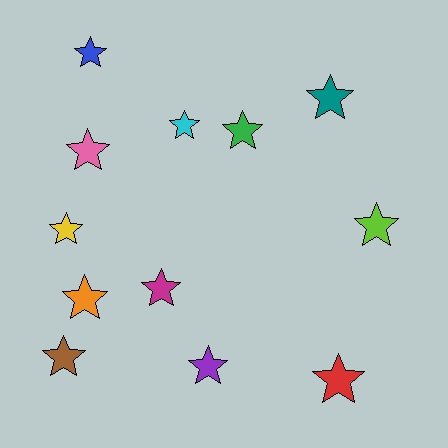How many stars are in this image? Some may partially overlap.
There are 12 stars.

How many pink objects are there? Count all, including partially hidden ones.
There is 1 pink object.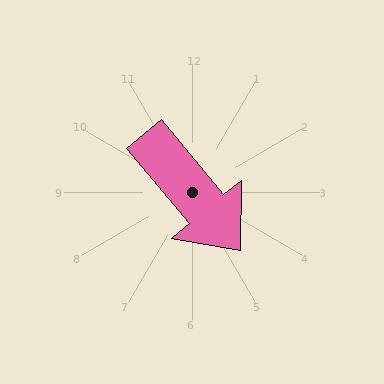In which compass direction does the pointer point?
Southeast.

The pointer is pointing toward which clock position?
Roughly 5 o'clock.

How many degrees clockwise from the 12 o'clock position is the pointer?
Approximately 140 degrees.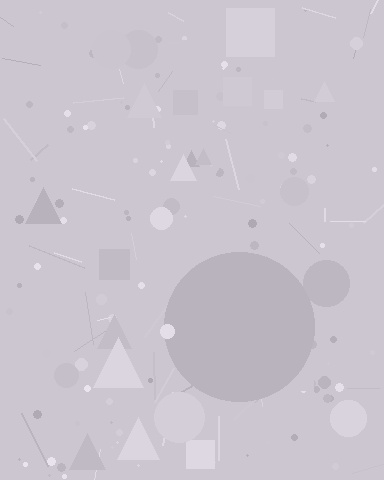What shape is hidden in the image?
A circle is hidden in the image.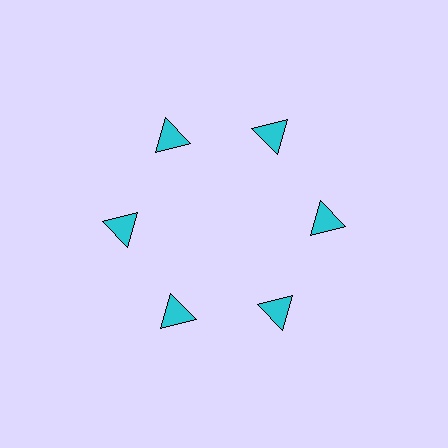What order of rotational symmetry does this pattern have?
This pattern has 6-fold rotational symmetry.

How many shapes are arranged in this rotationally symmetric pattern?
There are 6 shapes, arranged in 6 groups of 1.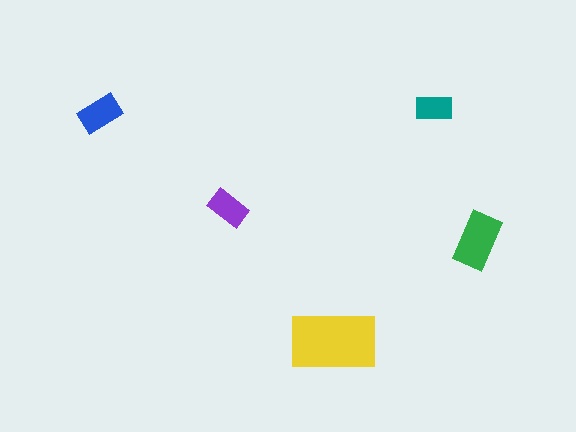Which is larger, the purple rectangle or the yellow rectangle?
The yellow one.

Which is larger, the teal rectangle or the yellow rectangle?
The yellow one.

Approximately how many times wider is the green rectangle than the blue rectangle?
About 1.5 times wider.